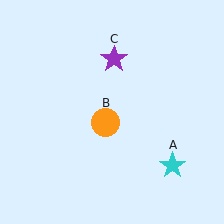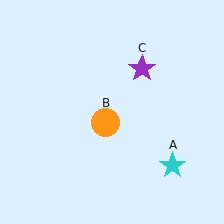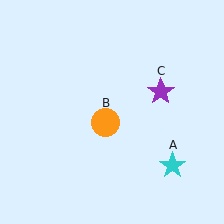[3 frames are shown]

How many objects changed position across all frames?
1 object changed position: purple star (object C).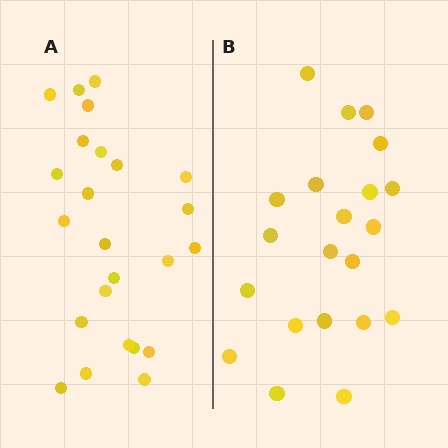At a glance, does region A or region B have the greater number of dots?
Region A (the left region) has more dots.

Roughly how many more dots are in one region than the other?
Region A has just a few more — roughly 2 or 3 more dots than region B.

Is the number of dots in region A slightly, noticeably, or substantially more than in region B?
Region A has only slightly more — the two regions are fairly close. The ratio is roughly 1.1 to 1.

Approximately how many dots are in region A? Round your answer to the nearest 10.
About 20 dots. (The exact count is 24, which rounds to 20.)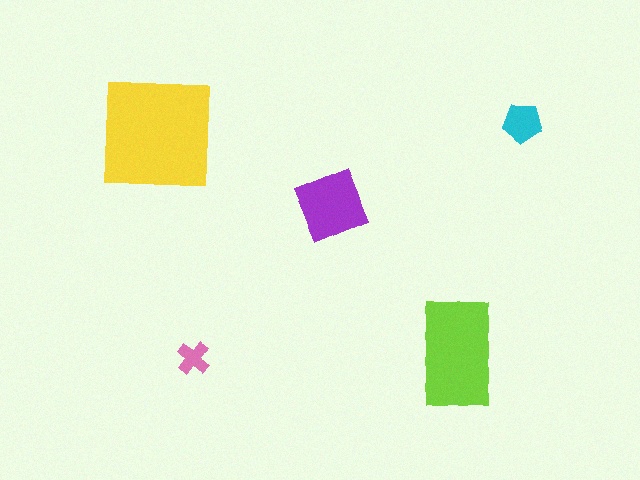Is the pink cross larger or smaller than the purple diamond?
Smaller.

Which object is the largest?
The yellow square.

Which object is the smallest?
The pink cross.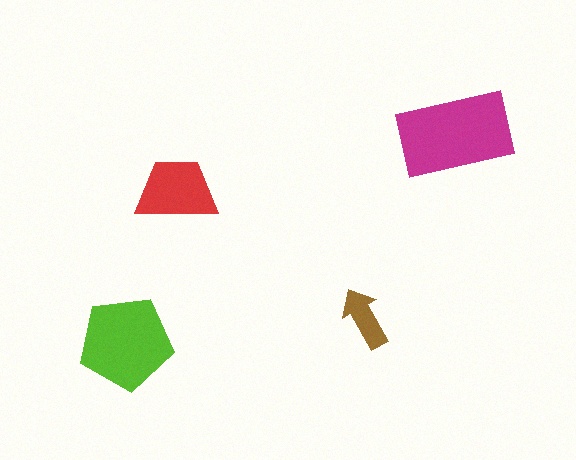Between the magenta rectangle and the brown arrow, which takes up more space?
The magenta rectangle.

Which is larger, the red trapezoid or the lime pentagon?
The lime pentagon.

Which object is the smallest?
The brown arrow.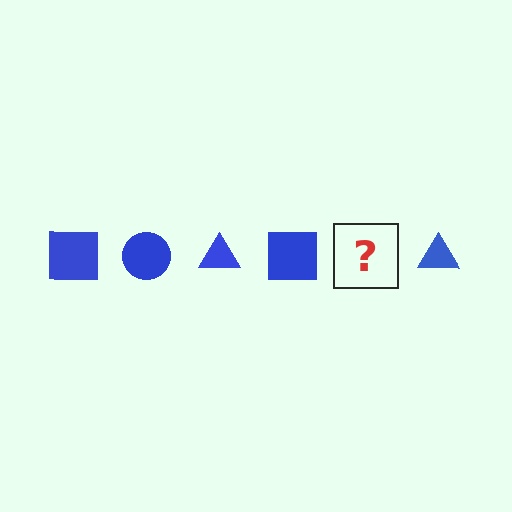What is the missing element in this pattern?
The missing element is a blue circle.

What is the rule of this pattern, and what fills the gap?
The rule is that the pattern cycles through square, circle, triangle shapes in blue. The gap should be filled with a blue circle.